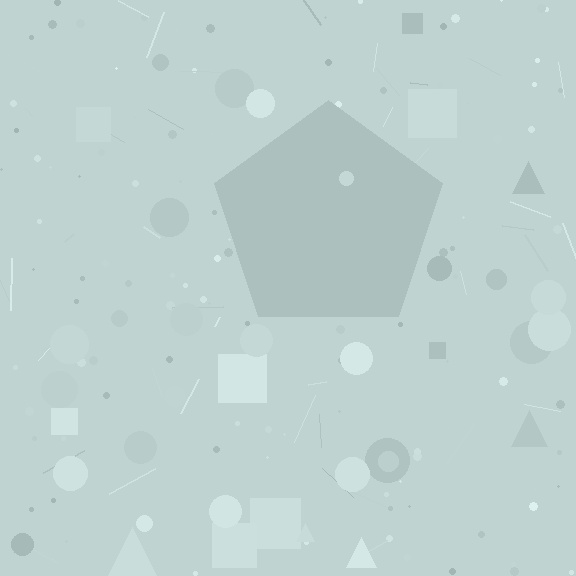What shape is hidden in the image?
A pentagon is hidden in the image.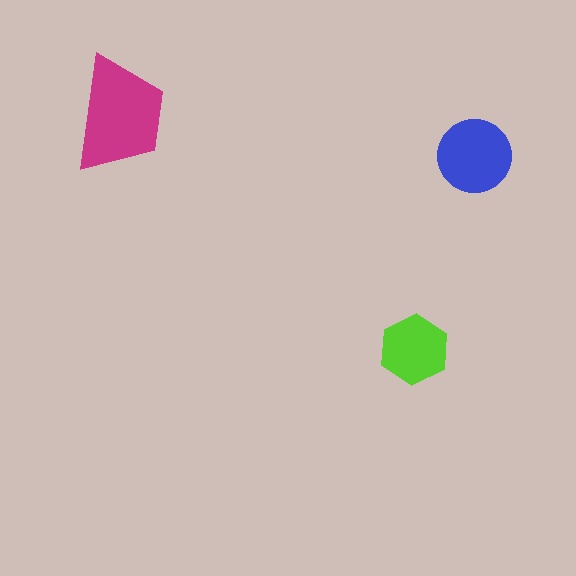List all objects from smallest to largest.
The lime hexagon, the blue circle, the magenta trapezoid.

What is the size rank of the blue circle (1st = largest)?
2nd.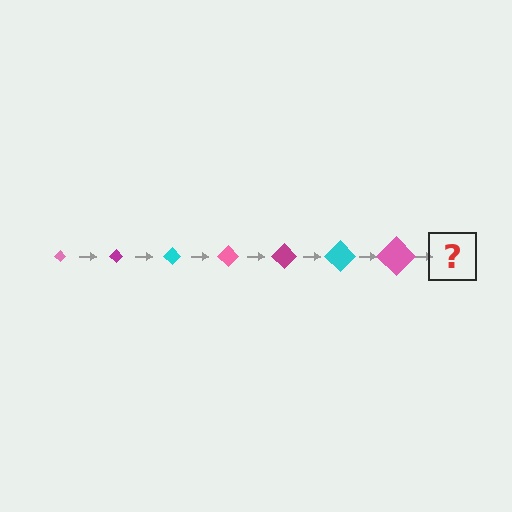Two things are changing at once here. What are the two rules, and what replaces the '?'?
The two rules are that the diamond grows larger each step and the color cycles through pink, magenta, and cyan. The '?' should be a magenta diamond, larger than the previous one.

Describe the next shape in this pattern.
It should be a magenta diamond, larger than the previous one.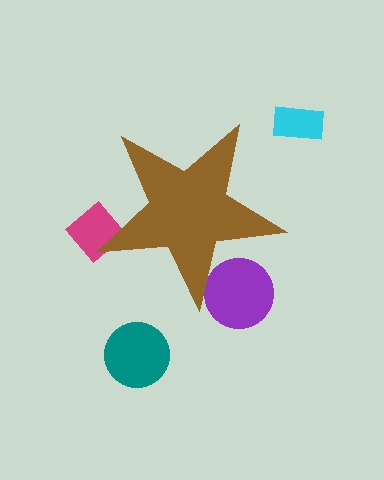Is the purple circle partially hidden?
Yes, the purple circle is partially hidden behind the brown star.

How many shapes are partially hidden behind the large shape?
2 shapes are partially hidden.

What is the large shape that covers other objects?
A brown star.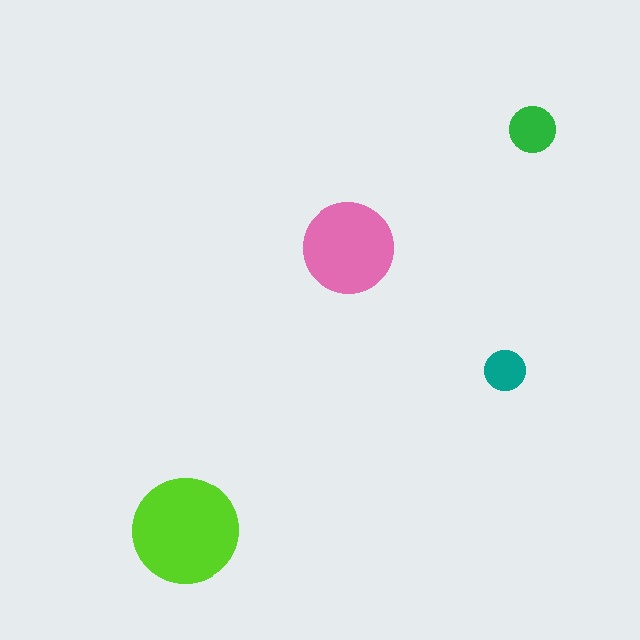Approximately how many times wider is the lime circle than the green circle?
About 2.5 times wider.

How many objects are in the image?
There are 4 objects in the image.